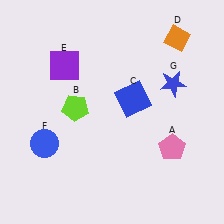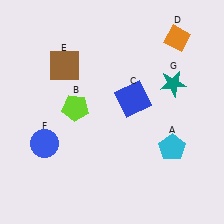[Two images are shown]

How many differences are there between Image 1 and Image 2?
There are 3 differences between the two images.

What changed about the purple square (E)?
In Image 1, E is purple. In Image 2, it changed to brown.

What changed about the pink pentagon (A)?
In Image 1, A is pink. In Image 2, it changed to cyan.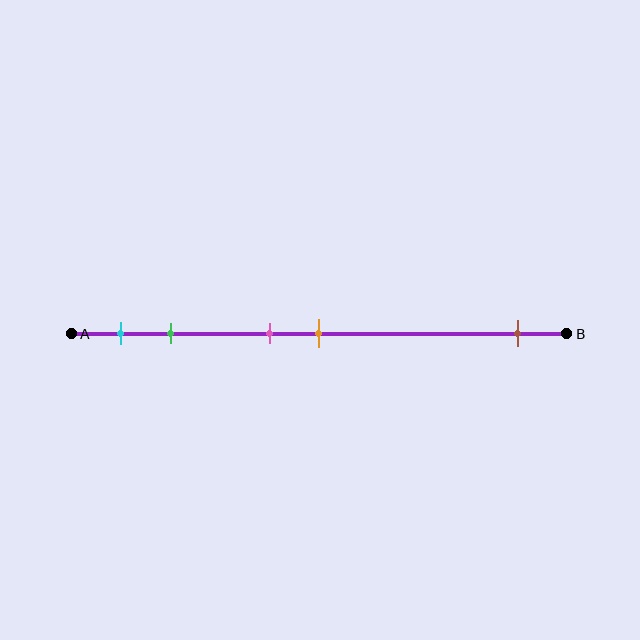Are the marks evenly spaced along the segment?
No, the marks are not evenly spaced.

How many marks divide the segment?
There are 5 marks dividing the segment.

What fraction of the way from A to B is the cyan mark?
The cyan mark is approximately 10% (0.1) of the way from A to B.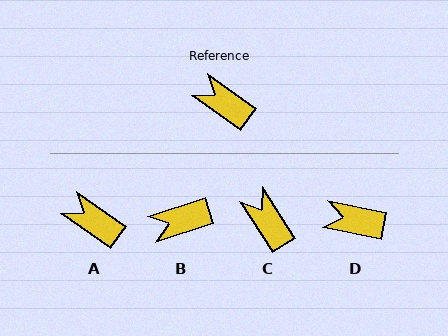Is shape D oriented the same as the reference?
No, it is off by about 25 degrees.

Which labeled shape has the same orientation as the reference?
A.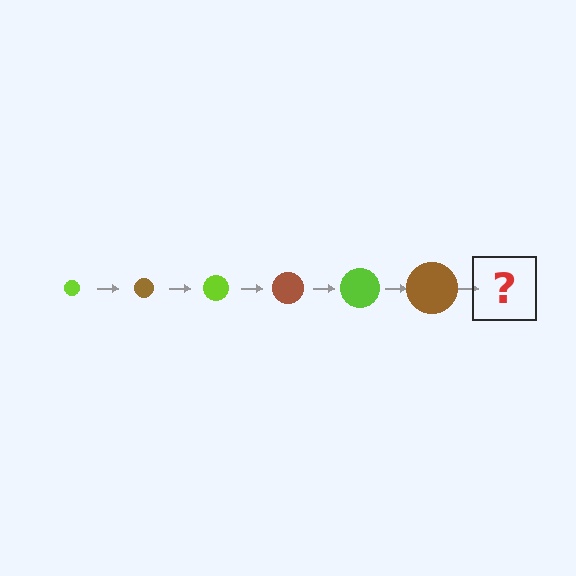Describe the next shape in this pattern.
It should be a lime circle, larger than the previous one.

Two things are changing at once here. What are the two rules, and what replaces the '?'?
The two rules are that the circle grows larger each step and the color cycles through lime and brown. The '?' should be a lime circle, larger than the previous one.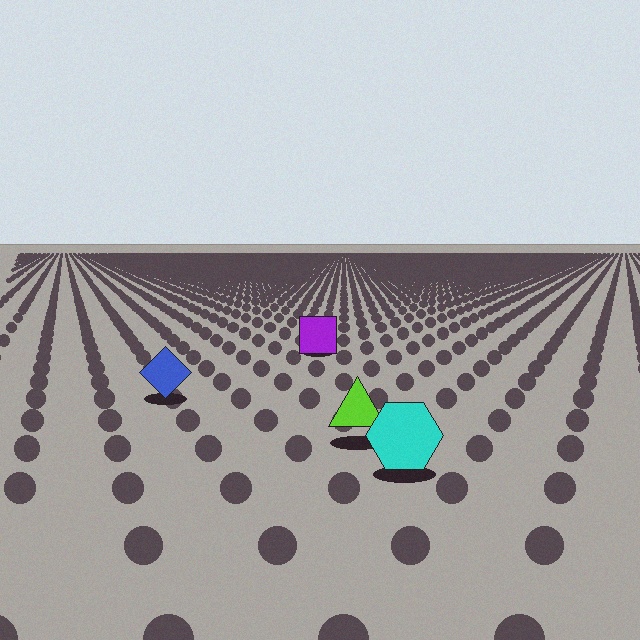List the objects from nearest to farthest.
From nearest to farthest: the cyan hexagon, the lime triangle, the blue diamond, the purple square.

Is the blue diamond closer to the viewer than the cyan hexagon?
No. The cyan hexagon is closer — you can tell from the texture gradient: the ground texture is coarser near it.